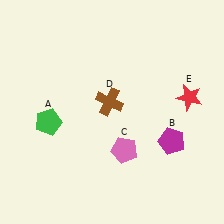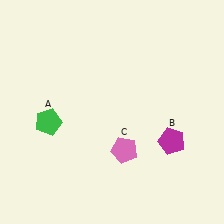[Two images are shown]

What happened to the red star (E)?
The red star (E) was removed in Image 2. It was in the top-right area of Image 1.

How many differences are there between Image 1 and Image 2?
There are 2 differences between the two images.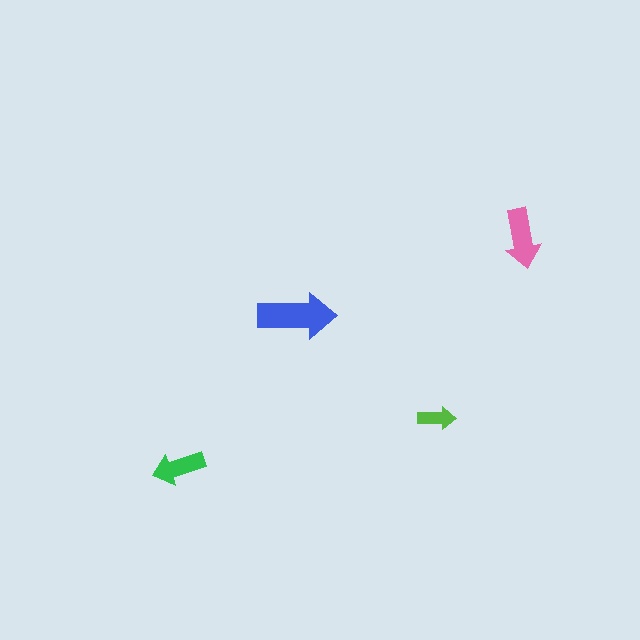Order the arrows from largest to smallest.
the blue one, the pink one, the green one, the lime one.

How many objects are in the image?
There are 4 objects in the image.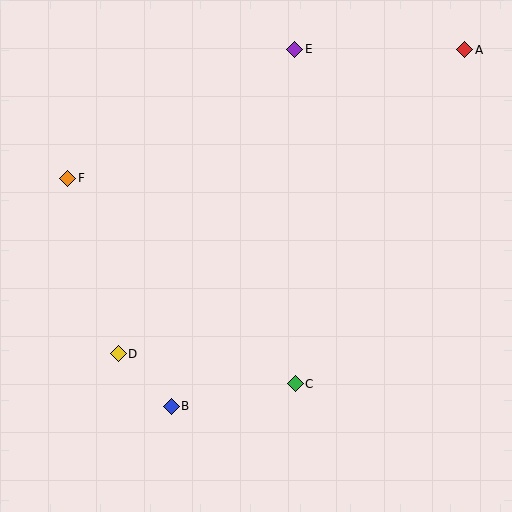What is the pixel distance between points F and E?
The distance between F and E is 261 pixels.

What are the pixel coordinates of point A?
Point A is at (465, 50).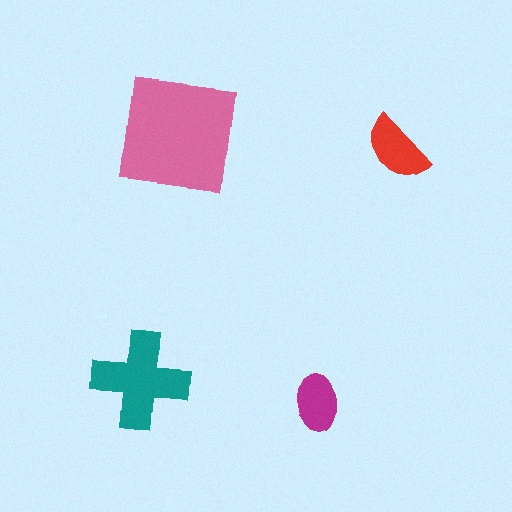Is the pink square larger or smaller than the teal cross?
Larger.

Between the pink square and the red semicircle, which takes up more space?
The pink square.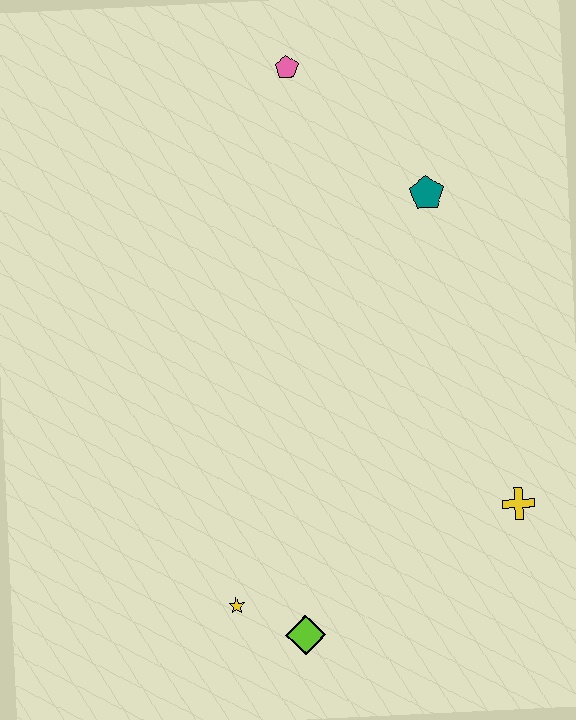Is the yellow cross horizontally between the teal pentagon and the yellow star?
No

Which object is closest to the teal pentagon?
The pink pentagon is closest to the teal pentagon.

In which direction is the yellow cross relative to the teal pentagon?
The yellow cross is below the teal pentagon.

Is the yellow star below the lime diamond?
No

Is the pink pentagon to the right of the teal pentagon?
No